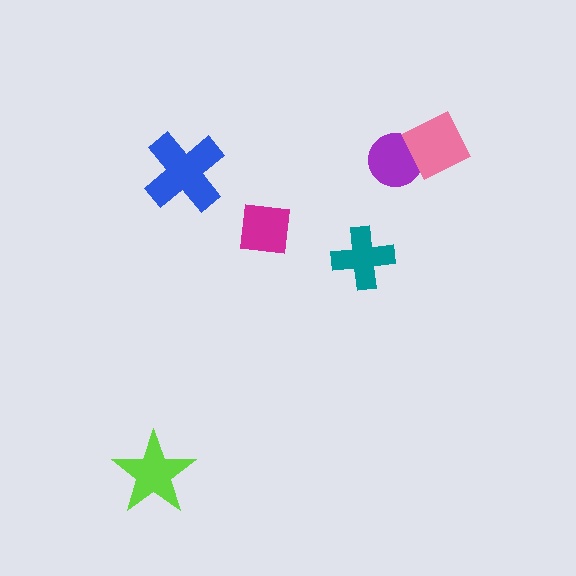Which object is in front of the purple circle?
The pink diamond is in front of the purple circle.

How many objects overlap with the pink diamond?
1 object overlaps with the pink diamond.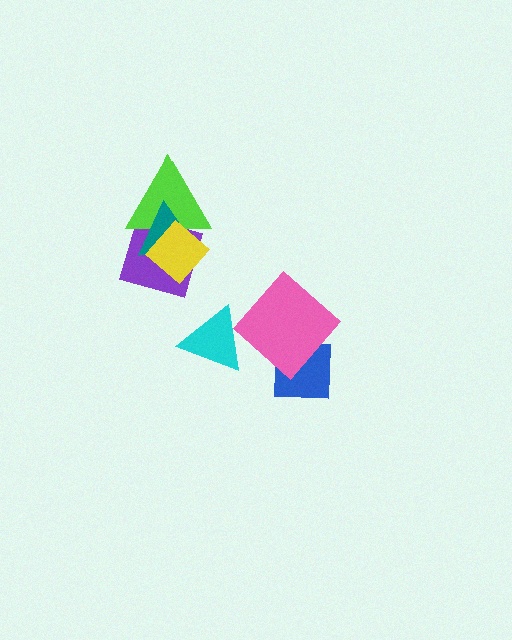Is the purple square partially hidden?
Yes, it is partially covered by another shape.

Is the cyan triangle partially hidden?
No, no other shape covers it.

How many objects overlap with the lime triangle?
3 objects overlap with the lime triangle.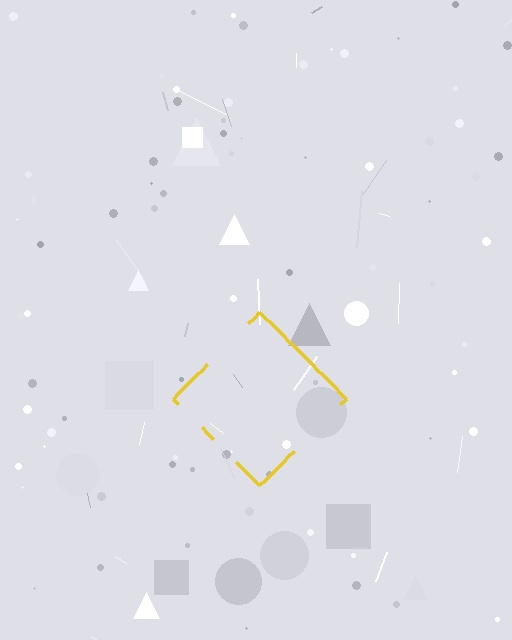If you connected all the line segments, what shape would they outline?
They would outline a diamond.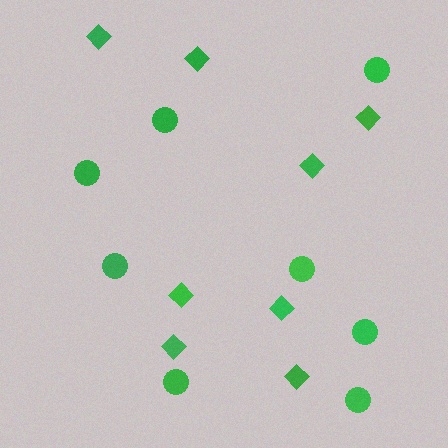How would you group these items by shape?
There are 2 groups: one group of diamonds (8) and one group of circles (8).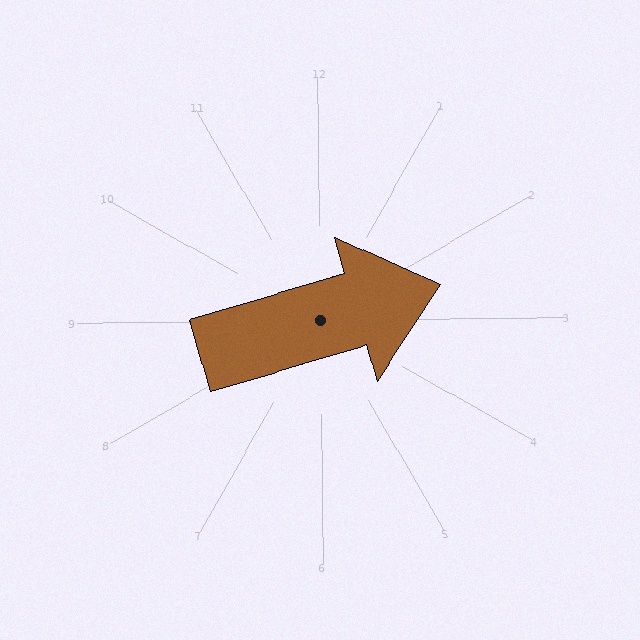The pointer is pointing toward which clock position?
Roughly 2 o'clock.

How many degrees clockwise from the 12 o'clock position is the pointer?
Approximately 74 degrees.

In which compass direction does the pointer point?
East.